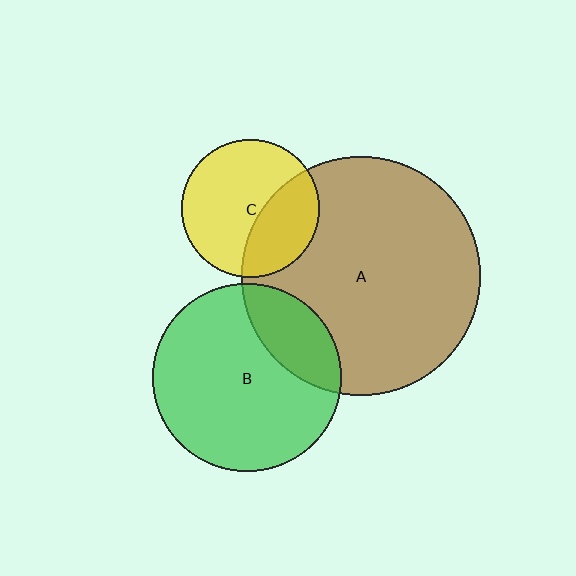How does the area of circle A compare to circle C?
Approximately 3.0 times.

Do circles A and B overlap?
Yes.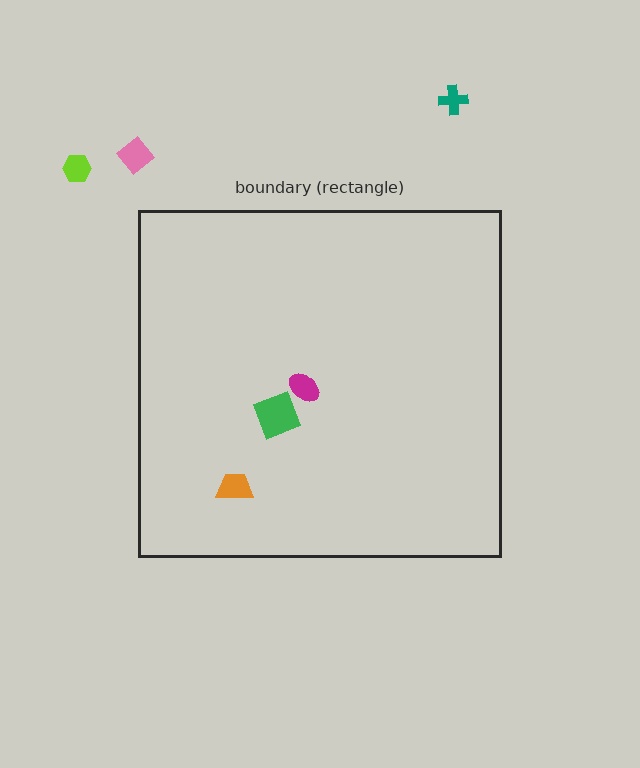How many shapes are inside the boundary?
3 inside, 3 outside.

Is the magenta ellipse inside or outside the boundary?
Inside.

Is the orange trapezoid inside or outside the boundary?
Inside.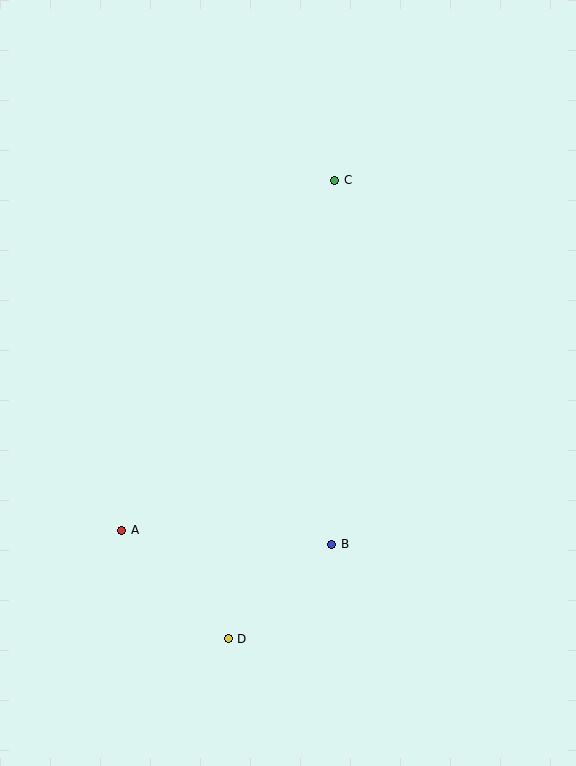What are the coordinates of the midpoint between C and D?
The midpoint between C and D is at (281, 410).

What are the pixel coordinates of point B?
Point B is at (332, 544).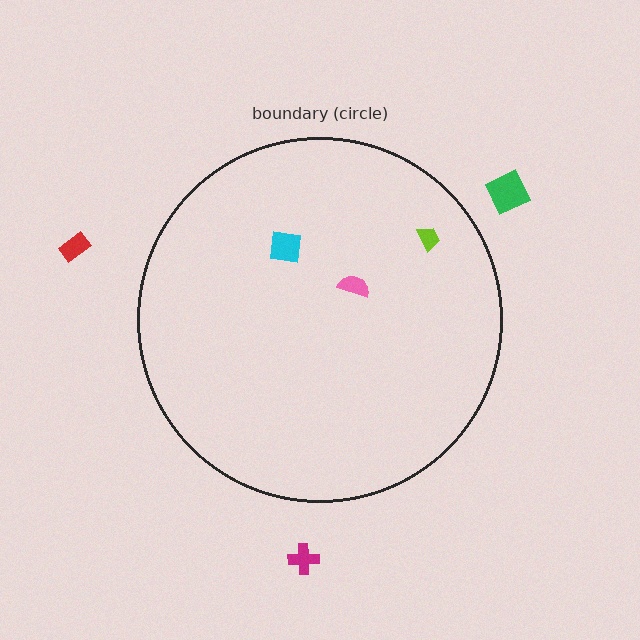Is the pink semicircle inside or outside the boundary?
Inside.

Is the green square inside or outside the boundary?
Outside.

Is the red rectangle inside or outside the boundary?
Outside.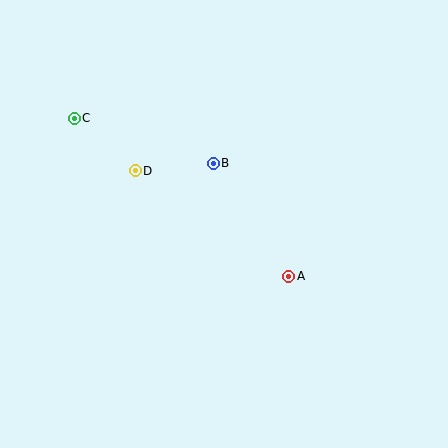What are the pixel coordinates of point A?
Point A is at (289, 276).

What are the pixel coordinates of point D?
Point D is at (135, 171).